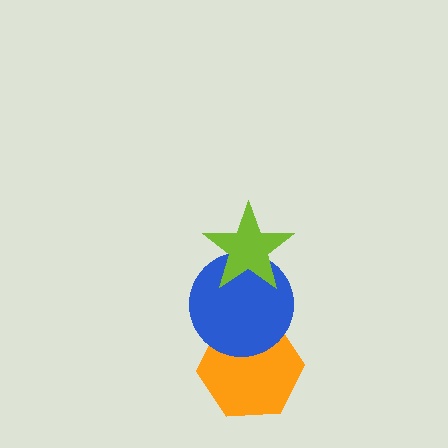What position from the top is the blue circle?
The blue circle is 2nd from the top.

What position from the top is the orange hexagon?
The orange hexagon is 3rd from the top.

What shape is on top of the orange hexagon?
The blue circle is on top of the orange hexagon.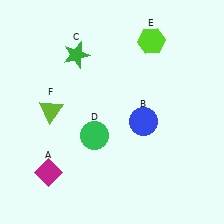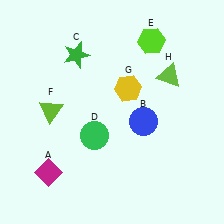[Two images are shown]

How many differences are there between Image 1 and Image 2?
There are 2 differences between the two images.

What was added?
A yellow hexagon (G), a lime triangle (H) were added in Image 2.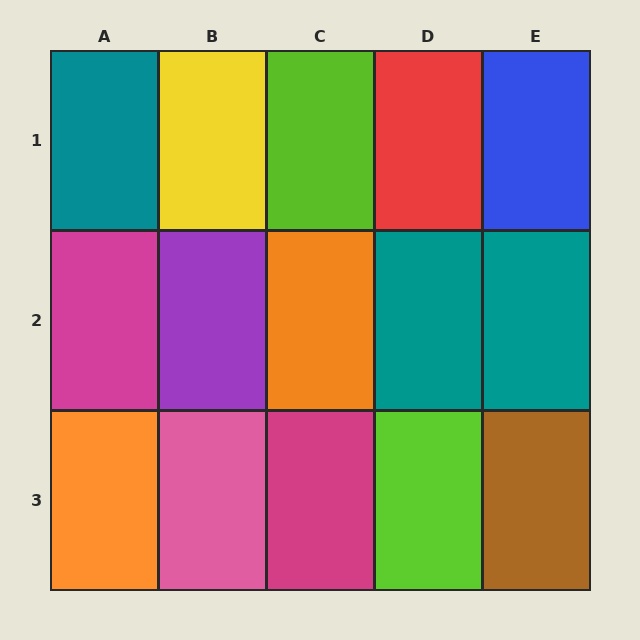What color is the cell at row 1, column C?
Lime.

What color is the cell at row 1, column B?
Yellow.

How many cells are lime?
2 cells are lime.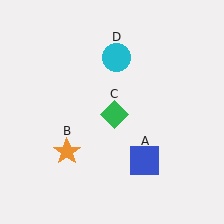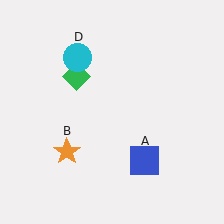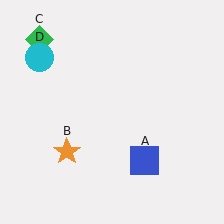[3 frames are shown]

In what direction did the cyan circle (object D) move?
The cyan circle (object D) moved left.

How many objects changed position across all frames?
2 objects changed position: green diamond (object C), cyan circle (object D).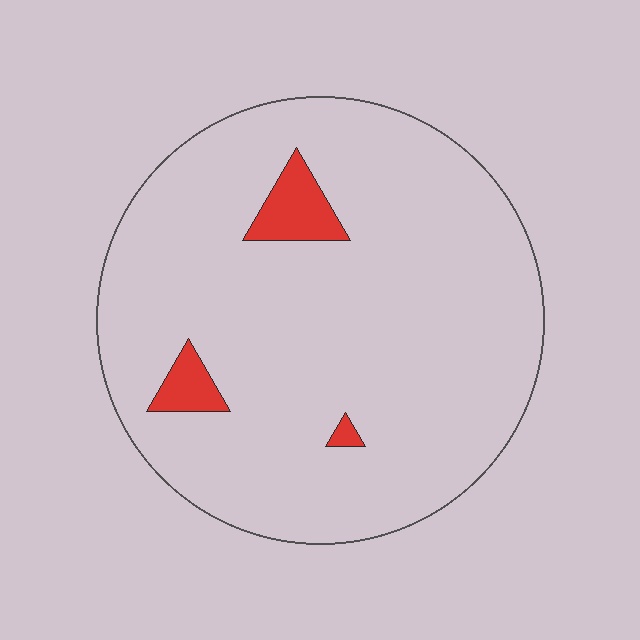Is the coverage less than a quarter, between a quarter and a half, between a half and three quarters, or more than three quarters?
Less than a quarter.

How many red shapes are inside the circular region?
3.